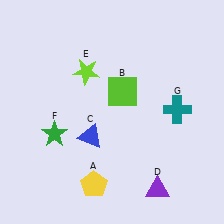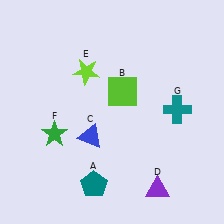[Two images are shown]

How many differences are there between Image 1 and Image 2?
There is 1 difference between the two images.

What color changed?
The pentagon (A) changed from yellow in Image 1 to teal in Image 2.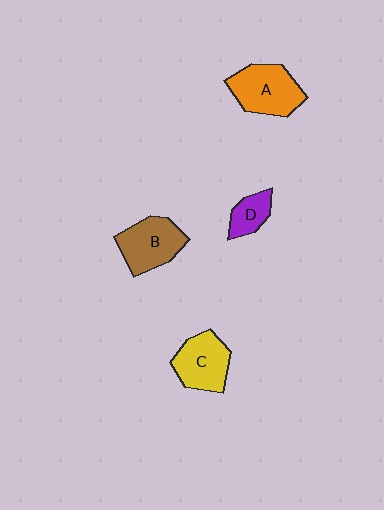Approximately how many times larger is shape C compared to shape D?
Approximately 1.8 times.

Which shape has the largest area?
Shape A (orange).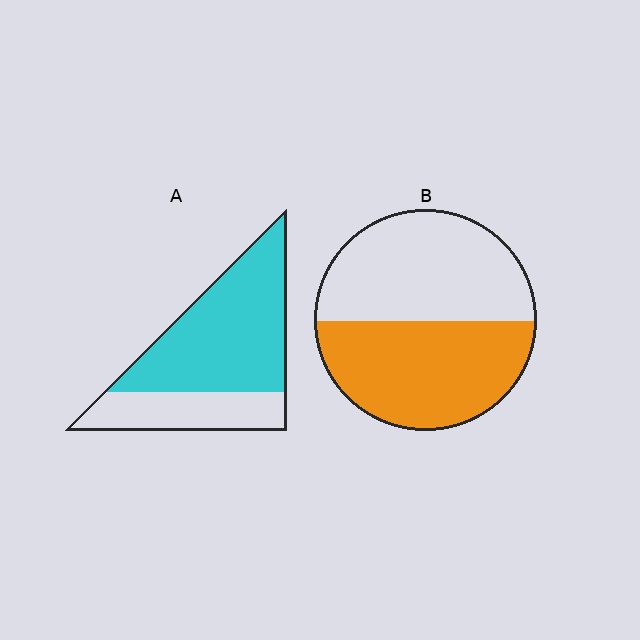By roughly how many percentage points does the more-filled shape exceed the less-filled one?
By roughly 20 percentage points (A over B).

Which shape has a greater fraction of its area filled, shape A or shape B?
Shape A.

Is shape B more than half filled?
Roughly half.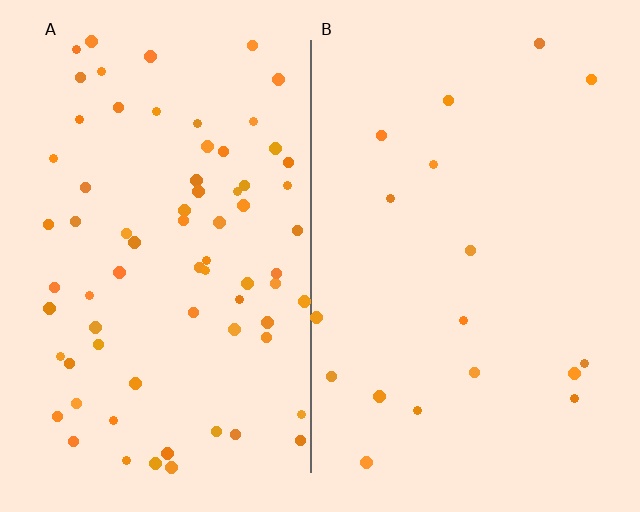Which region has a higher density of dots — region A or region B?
A (the left).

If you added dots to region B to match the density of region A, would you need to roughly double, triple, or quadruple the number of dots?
Approximately quadruple.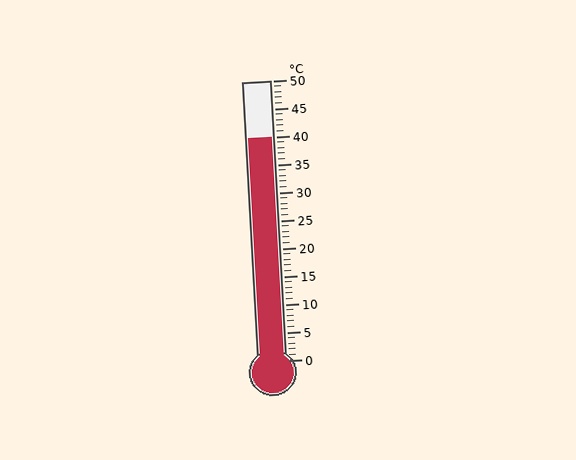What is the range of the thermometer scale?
The thermometer scale ranges from 0°C to 50°C.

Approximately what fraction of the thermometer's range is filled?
The thermometer is filled to approximately 80% of its range.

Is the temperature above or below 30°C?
The temperature is above 30°C.